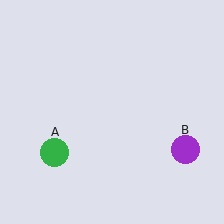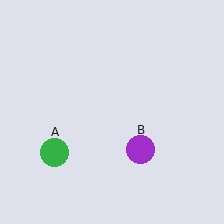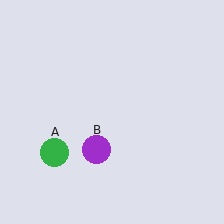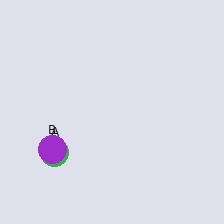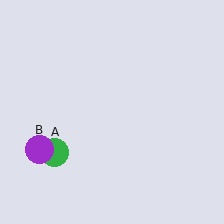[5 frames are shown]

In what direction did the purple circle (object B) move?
The purple circle (object B) moved left.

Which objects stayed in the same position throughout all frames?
Green circle (object A) remained stationary.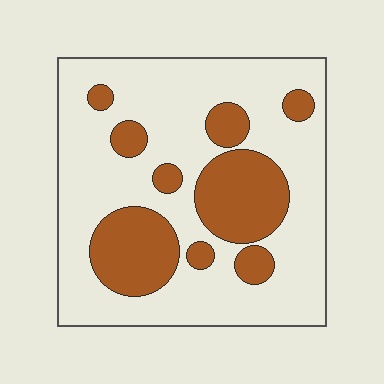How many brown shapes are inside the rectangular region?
9.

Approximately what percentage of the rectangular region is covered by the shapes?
Approximately 30%.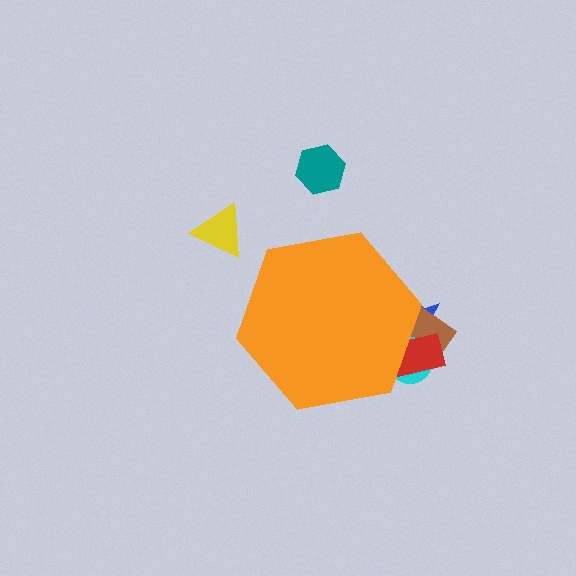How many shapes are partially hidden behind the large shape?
4 shapes are partially hidden.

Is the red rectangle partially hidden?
Yes, the red rectangle is partially hidden behind the orange hexagon.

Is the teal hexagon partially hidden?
No, the teal hexagon is fully visible.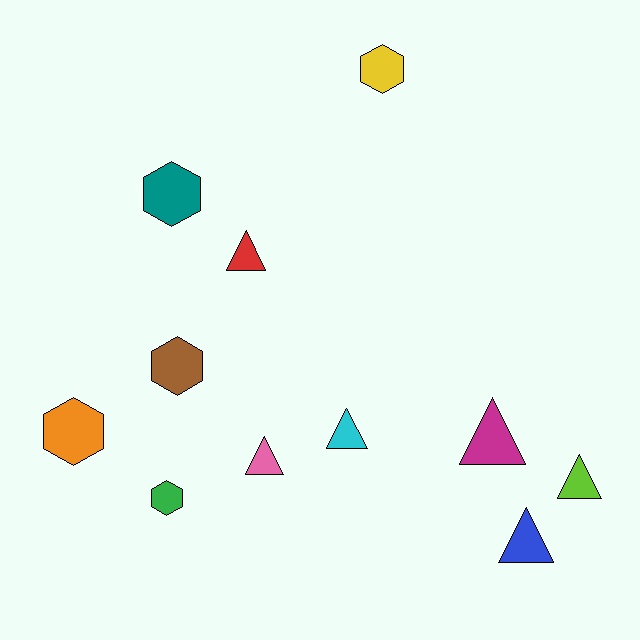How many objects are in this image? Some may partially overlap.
There are 11 objects.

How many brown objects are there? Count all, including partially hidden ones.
There is 1 brown object.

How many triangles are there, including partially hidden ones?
There are 6 triangles.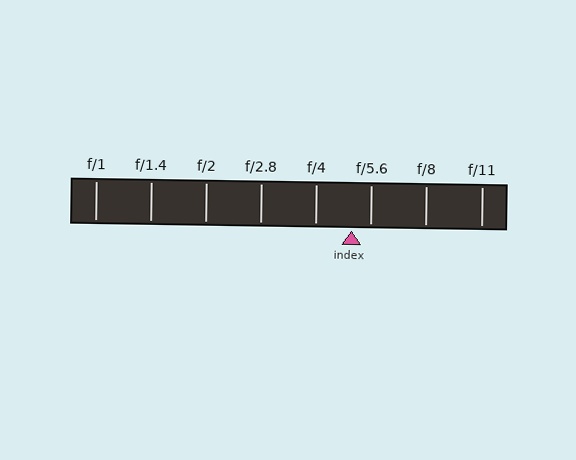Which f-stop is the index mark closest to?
The index mark is closest to f/5.6.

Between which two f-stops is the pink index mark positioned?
The index mark is between f/4 and f/5.6.